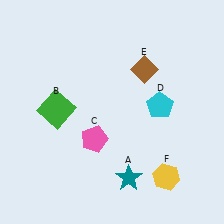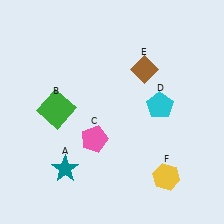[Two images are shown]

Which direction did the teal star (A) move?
The teal star (A) moved left.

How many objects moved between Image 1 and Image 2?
1 object moved between the two images.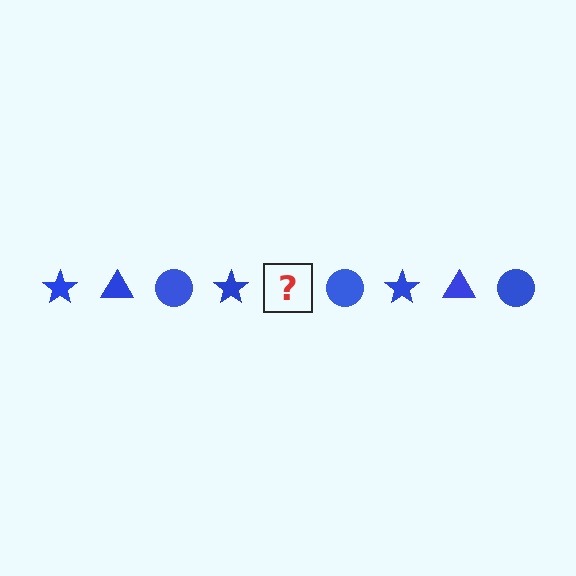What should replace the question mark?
The question mark should be replaced with a blue triangle.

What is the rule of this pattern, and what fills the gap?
The rule is that the pattern cycles through star, triangle, circle shapes in blue. The gap should be filled with a blue triangle.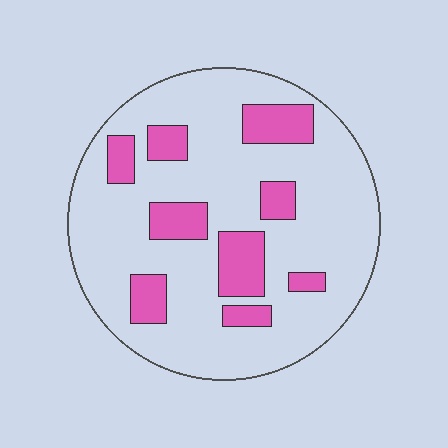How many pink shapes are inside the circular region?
9.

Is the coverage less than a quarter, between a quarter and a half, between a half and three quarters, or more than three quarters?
Less than a quarter.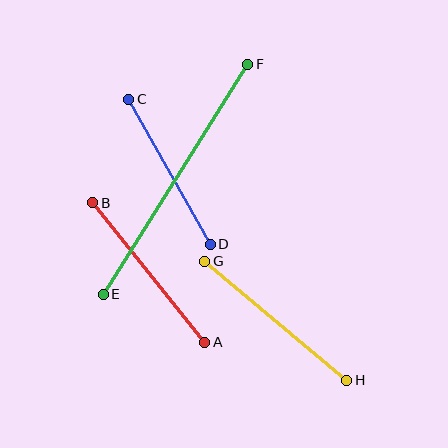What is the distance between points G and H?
The distance is approximately 185 pixels.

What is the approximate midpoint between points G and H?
The midpoint is at approximately (276, 321) pixels.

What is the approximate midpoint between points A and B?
The midpoint is at approximately (149, 273) pixels.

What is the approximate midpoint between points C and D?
The midpoint is at approximately (169, 172) pixels.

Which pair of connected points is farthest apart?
Points E and F are farthest apart.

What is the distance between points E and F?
The distance is approximately 272 pixels.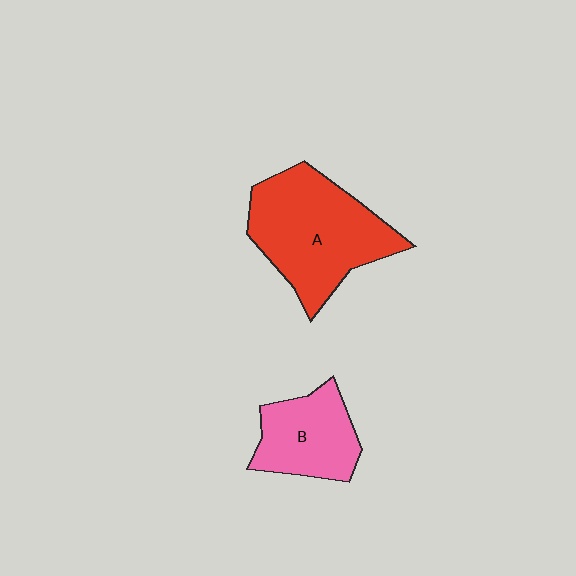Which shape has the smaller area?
Shape B (pink).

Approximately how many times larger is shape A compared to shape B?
Approximately 1.7 times.